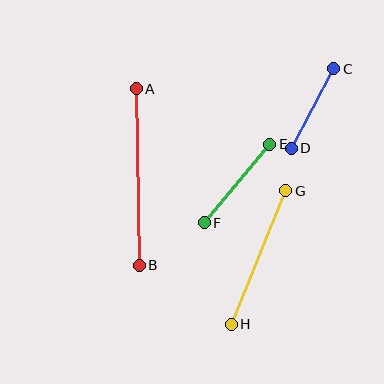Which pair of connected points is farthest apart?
Points A and B are farthest apart.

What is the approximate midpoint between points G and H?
The midpoint is at approximately (258, 257) pixels.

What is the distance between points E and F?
The distance is approximately 102 pixels.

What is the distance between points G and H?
The distance is approximately 144 pixels.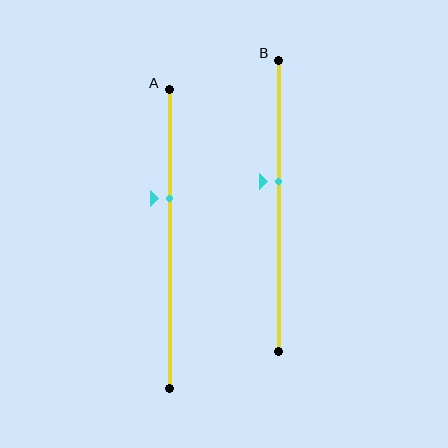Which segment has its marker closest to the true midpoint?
Segment B has its marker closest to the true midpoint.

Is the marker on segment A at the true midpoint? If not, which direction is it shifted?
No, the marker on segment A is shifted upward by about 14% of the segment length.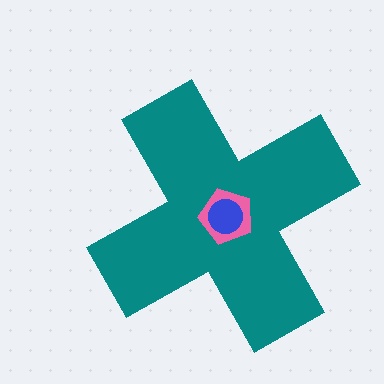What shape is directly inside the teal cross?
The pink pentagon.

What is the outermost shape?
The teal cross.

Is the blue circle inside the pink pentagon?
Yes.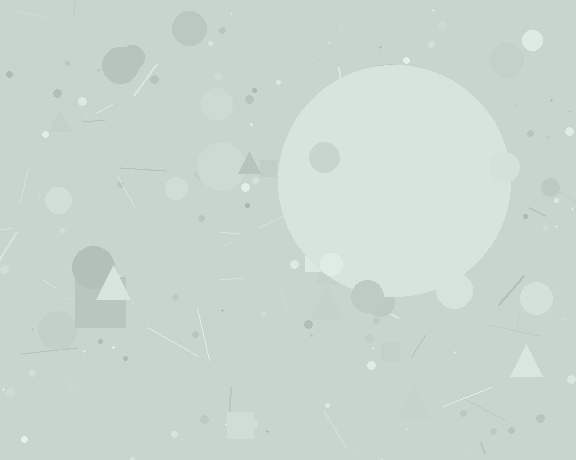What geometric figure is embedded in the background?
A circle is embedded in the background.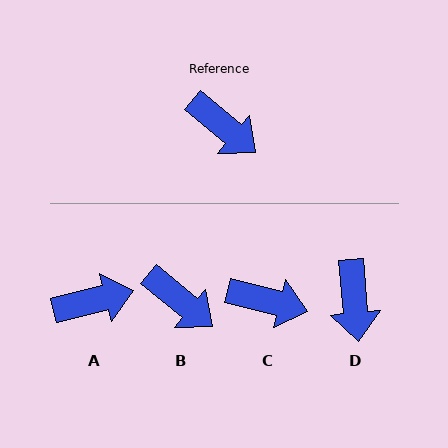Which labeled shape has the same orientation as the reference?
B.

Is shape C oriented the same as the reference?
No, it is off by about 25 degrees.